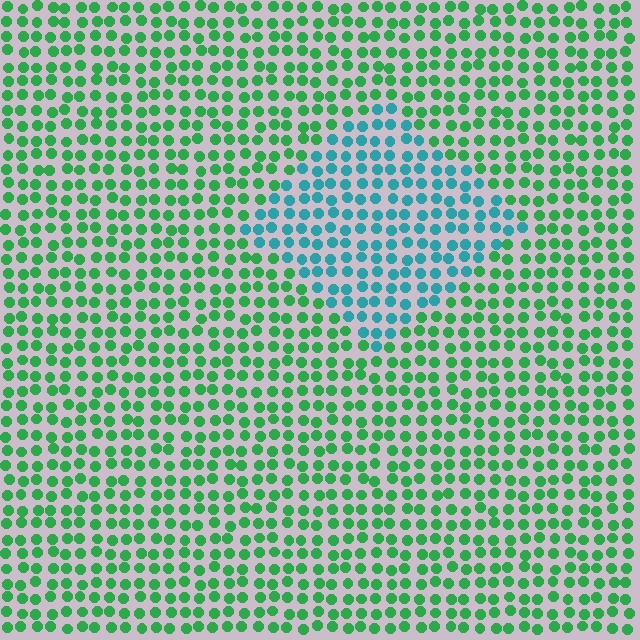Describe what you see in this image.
The image is filled with small green elements in a uniform arrangement. A diamond-shaped region is visible where the elements are tinted to a slightly different hue, forming a subtle color boundary.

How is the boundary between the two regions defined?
The boundary is defined purely by a slight shift in hue (about 49 degrees). Spacing, size, and orientation are identical on both sides.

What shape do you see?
I see a diamond.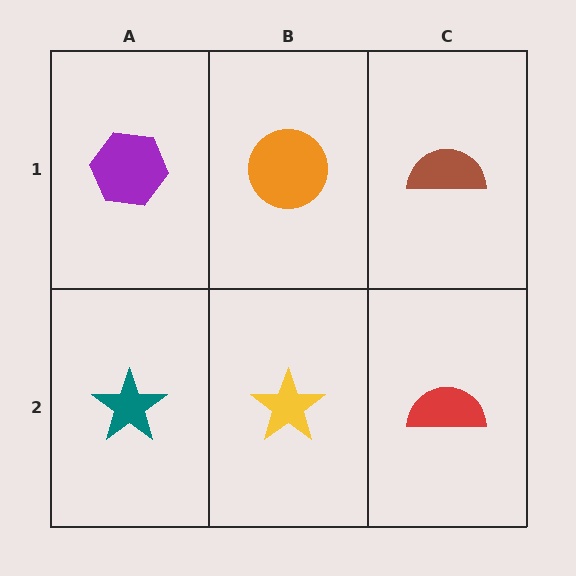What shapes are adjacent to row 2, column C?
A brown semicircle (row 1, column C), a yellow star (row 2, column B).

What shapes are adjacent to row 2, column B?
An orange circle (row 1, column B), a teal star (row 2, column A), a red semicircle (row 2, column C).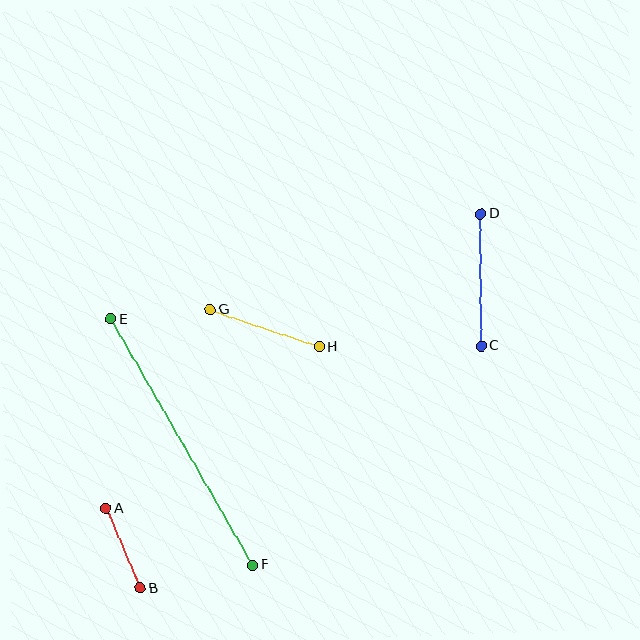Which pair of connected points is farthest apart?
Points E and F are farthest apart.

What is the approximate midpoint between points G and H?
The midpoint is at approximately (265, 328) pixels.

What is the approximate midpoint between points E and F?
The midpoint is at approximately (181, 442) pixels.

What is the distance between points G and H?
The distance is approximately 115 pixels.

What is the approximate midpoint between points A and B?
The midpoint is at approximately (123, 548) pixels.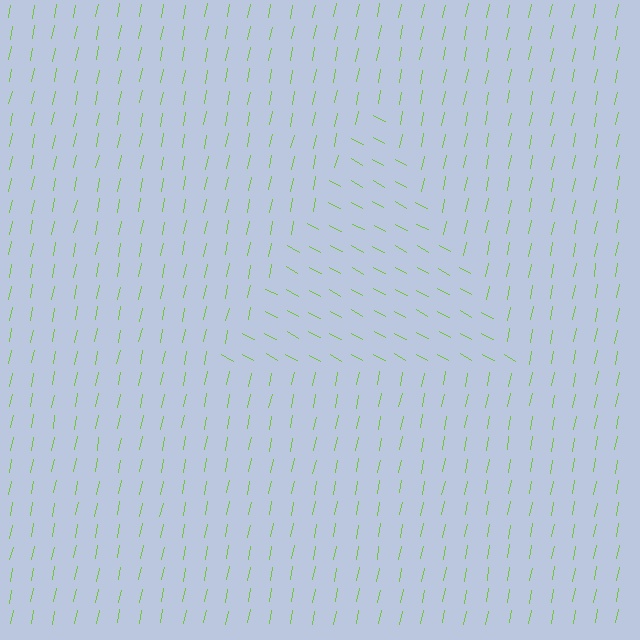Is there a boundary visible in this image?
Yes, there is a texture boundary formed by a change in line orientation.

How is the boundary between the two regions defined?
The boundary is defined purely by a change in line orientation (approximately 73 degrees difference). All lines are the same color and thickness.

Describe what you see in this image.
The image is filled with small lime line segments. A triangle region in the image has lines oriented differently from the surrounding lines, creating a visible texture boundary.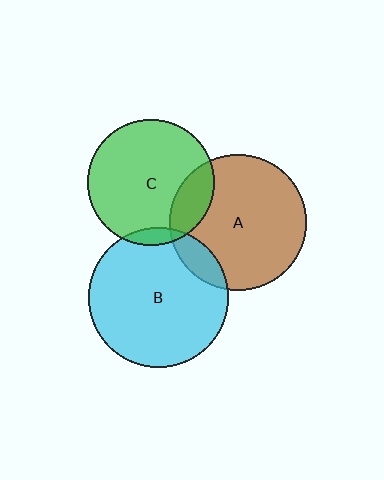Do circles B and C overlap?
Yes.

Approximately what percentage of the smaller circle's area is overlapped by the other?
Approximately 5%.